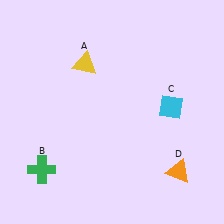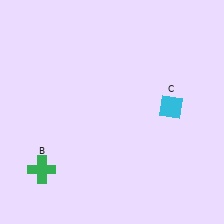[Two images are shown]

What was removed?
The orange triangle (D), the yellow triangle (A) were removed in Image 2.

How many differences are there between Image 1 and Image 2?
There are 2 differences between the two images.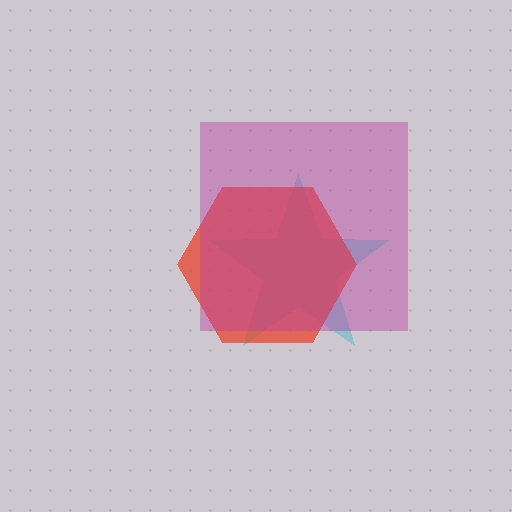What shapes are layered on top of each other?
The layered shapes are: a cyan star, a red hexagon, a magenta square.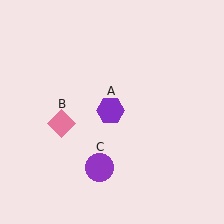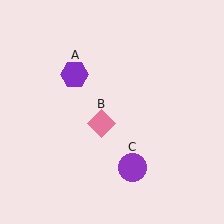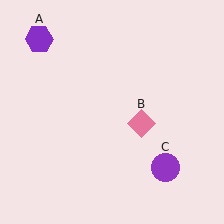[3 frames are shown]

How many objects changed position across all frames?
3 objects changed position: purple hexagon (object A), pink diamond (object B), purple circle (object C).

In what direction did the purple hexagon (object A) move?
The purple hexagon (object A) moved up and to the left.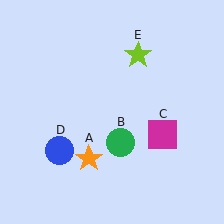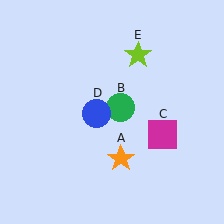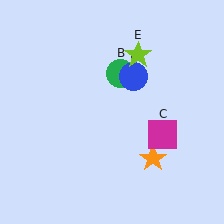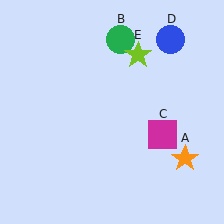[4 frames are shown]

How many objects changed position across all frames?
3 objects changed position: orange star (object A), green circle (object B), blue circle (object D).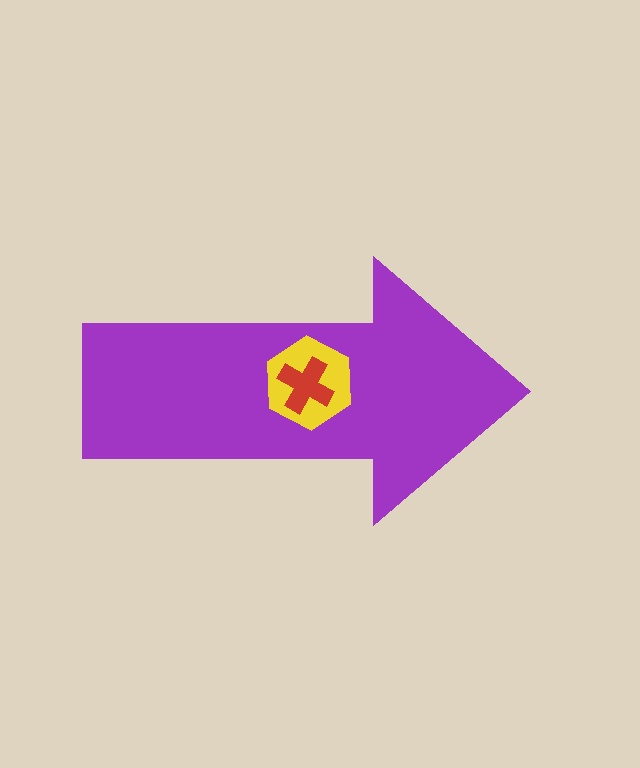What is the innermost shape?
The red cross.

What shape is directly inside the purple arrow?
The yellow hexagon.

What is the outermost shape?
The purple arrow.